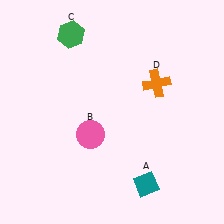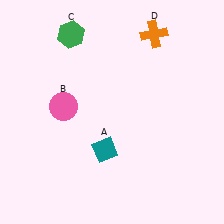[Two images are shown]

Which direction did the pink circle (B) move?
The pink circle (B) moved up.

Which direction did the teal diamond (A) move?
The teal diamond (A) moved left.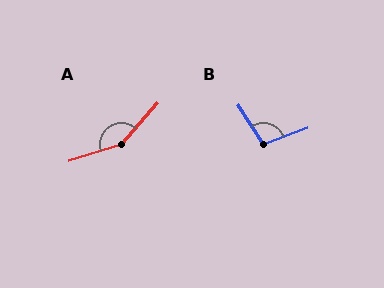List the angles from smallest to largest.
B (102°), A (149°).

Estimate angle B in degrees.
Approximately 102 degrees.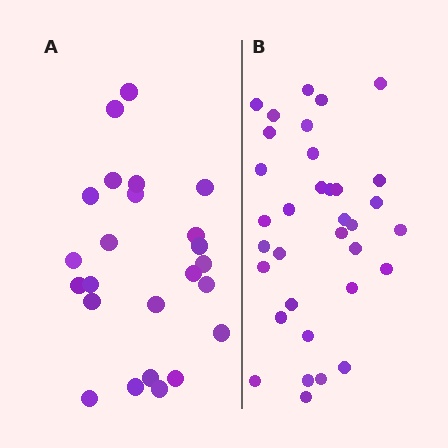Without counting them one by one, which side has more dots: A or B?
Region B (the right region) has more dots.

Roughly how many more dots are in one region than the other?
Region B has roughly 10 or so more dots than region A.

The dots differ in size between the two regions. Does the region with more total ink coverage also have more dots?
No. Region A has more total ink coverage because its dots are larger, but region B actually contains more individual dots. Total area can be misleading — the number of items is what matters here.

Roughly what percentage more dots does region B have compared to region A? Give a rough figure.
About 40% more.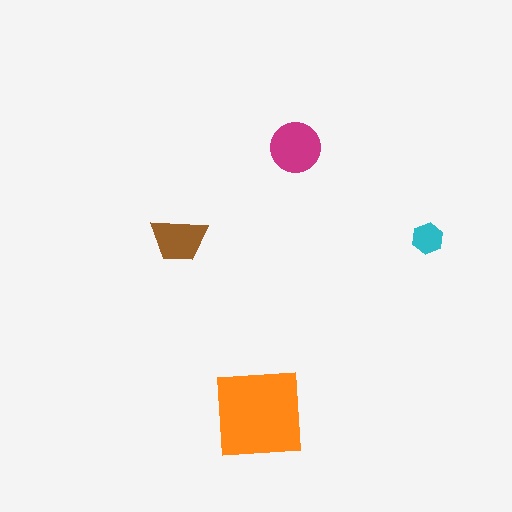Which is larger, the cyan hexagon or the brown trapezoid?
The brown trapezoid.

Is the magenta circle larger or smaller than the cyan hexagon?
Larger.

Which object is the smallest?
The cyan hexagon.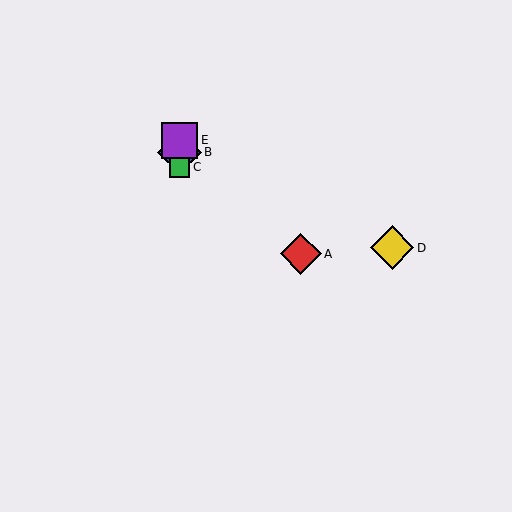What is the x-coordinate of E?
Object E is at x≈179.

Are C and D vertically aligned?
No, C is at x≈179 and D is at x≈392.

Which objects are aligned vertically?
Objects B, C, E are aligned vertically.